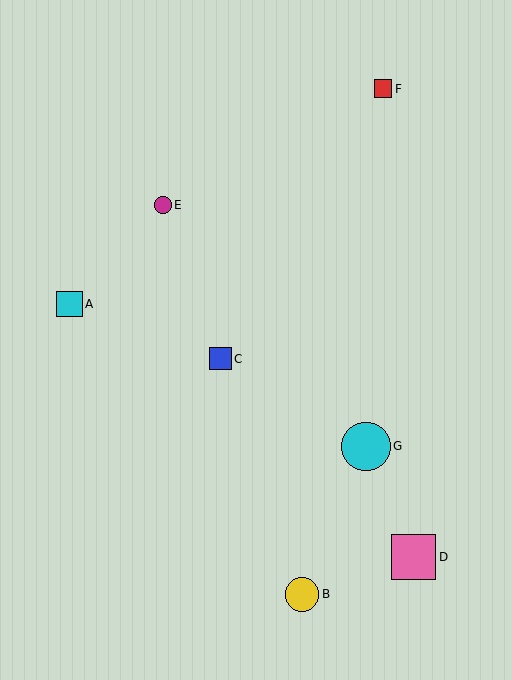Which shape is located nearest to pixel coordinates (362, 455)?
The cyan circle (labeled G) at (366, 446) is nearest to that location.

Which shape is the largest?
The cyan circle (labeled G) is the largest.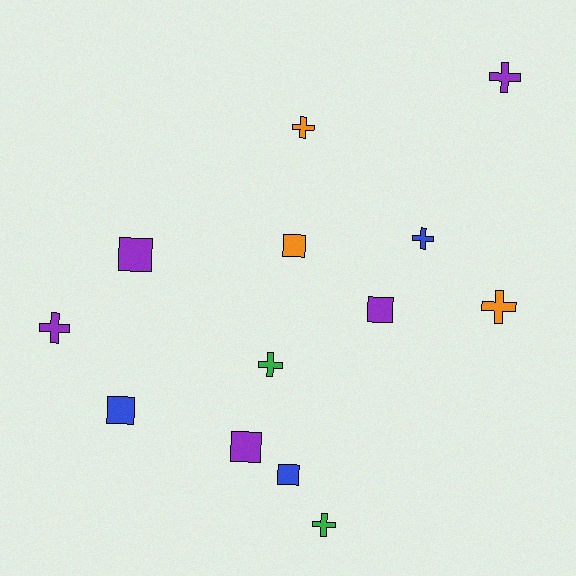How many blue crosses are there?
There is 1 blue cross.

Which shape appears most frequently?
Cross, with 7 objects.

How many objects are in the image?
There are 13 objects.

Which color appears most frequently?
Purple, with 5 objects.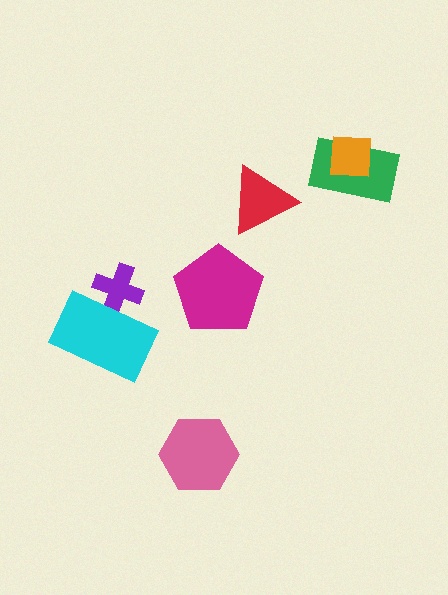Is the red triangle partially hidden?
No, no other shape covers it.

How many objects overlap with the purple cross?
1 object overlaps with the purple cross.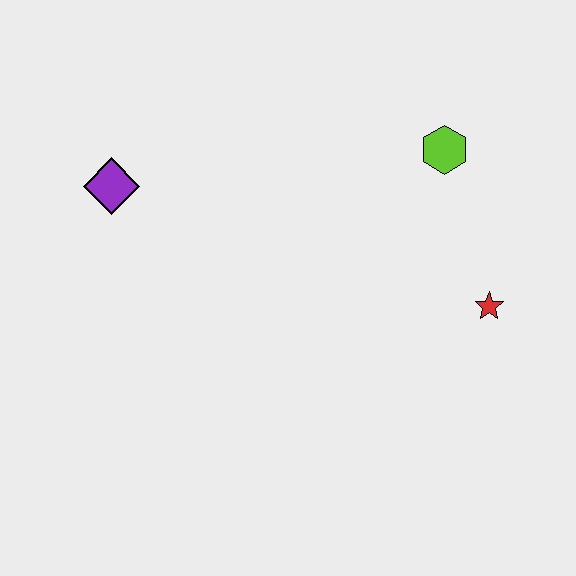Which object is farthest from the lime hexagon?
The purple diamond is farthest from the lime hexagon.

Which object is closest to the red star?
The lime hexagon is closest to the red star.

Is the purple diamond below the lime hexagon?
Yes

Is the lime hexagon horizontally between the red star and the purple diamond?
Yes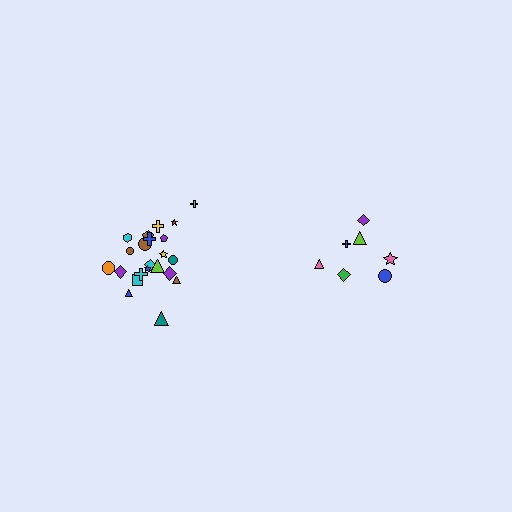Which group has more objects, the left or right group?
The left group.